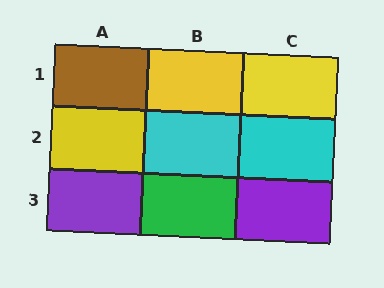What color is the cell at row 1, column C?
Yellow.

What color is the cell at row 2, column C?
Cyan.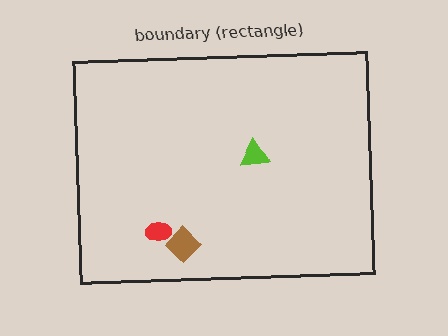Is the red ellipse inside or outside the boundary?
Inside.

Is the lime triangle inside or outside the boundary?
Inside.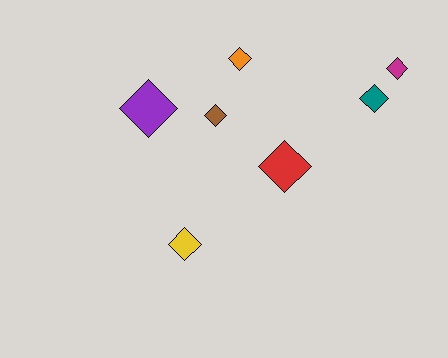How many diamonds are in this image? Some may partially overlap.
There are 7 diamonds.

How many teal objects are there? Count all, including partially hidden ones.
There is 1 teal object.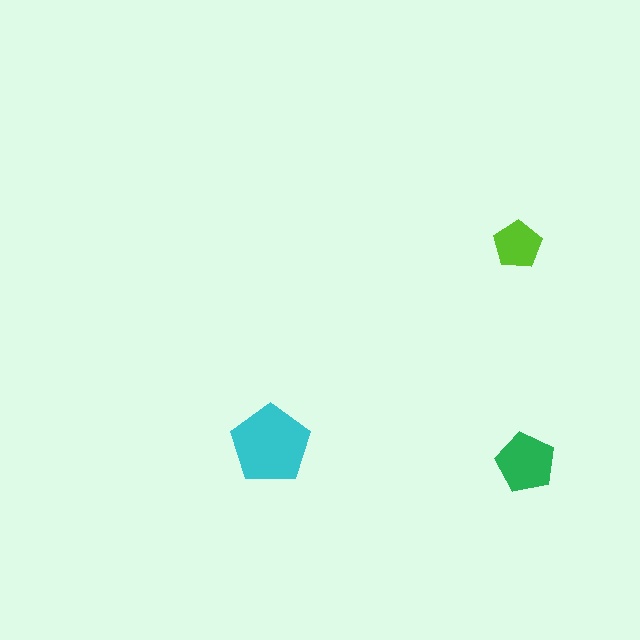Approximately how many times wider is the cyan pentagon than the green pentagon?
About 1.5 times wider.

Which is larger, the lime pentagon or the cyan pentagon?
The cyan one.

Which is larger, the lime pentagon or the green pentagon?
The green one.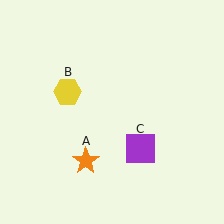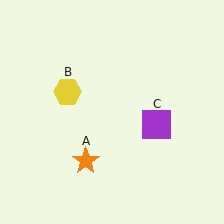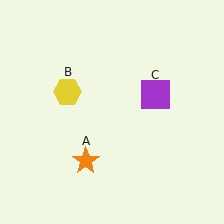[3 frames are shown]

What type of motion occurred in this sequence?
The purple square (object C) rotated counterclockwise around the center of the scene.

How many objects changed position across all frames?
1 object changed position: purple square (object C).